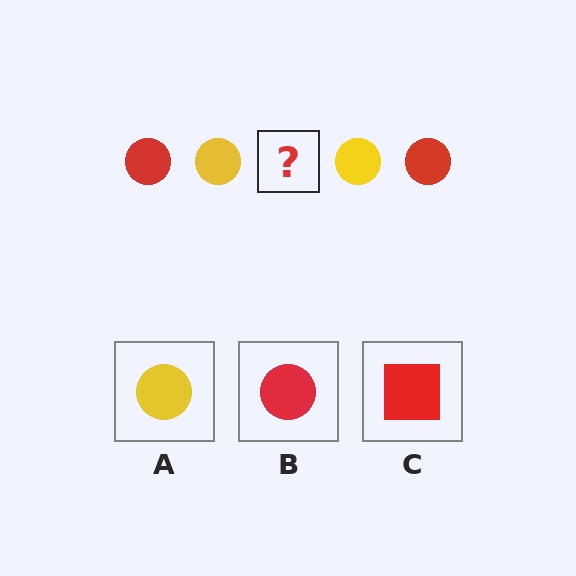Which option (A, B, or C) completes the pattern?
B.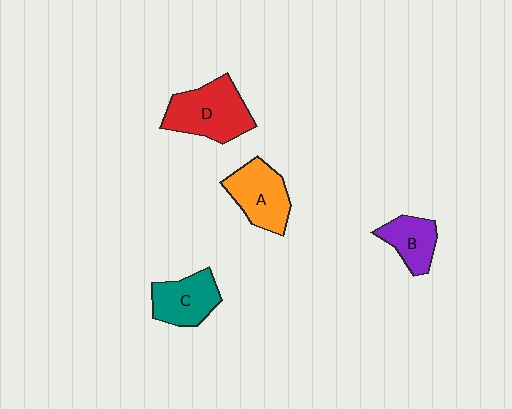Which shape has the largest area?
Shape D (red).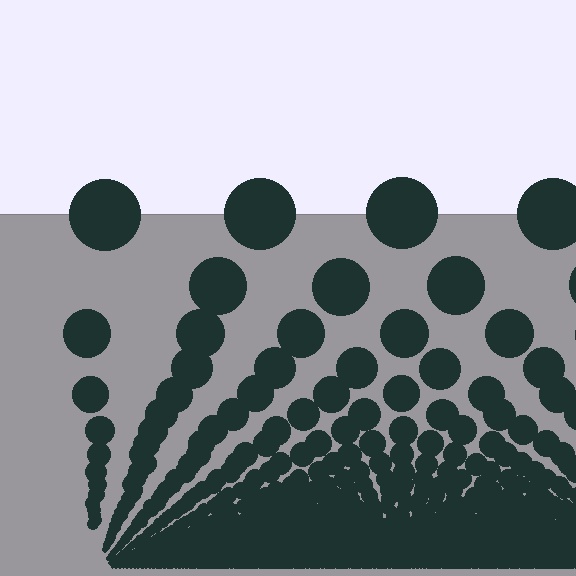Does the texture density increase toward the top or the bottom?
Density increases toward the bottom.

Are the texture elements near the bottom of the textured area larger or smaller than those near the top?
Smaller. The gradient is inverted — elements near the bottom are smaller and denser.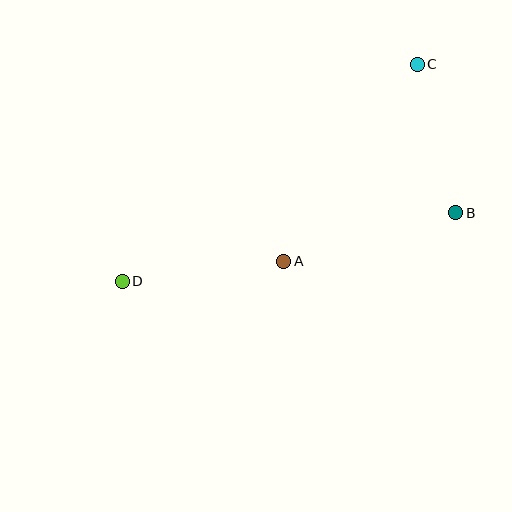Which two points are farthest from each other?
Points C and D are farthest from each other.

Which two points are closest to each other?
Points B and C are closest to each other.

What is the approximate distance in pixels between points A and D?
The distance between A and D is approximately 163 pixels.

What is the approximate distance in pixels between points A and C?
The distance between A and C is approximately 238 pixels.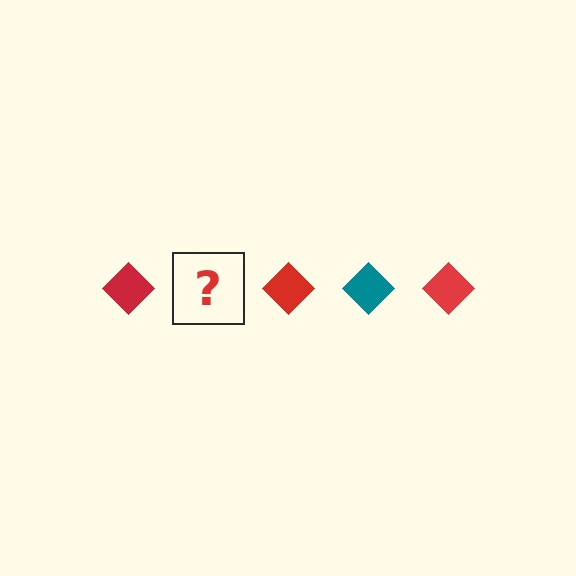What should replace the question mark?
The question mark should be replaced with a teal diamond.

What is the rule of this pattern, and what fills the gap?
The rule is that the pattern cycles through red, teal diamonds. The gap should be filled with a teal diamond.